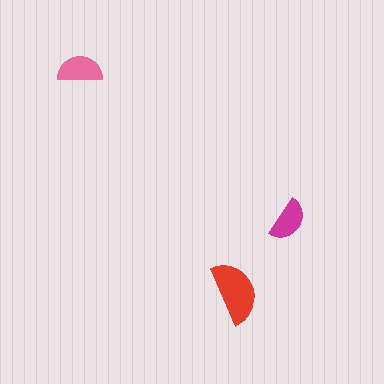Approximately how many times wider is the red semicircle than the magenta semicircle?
About 1.5 times wider.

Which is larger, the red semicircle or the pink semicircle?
The red one.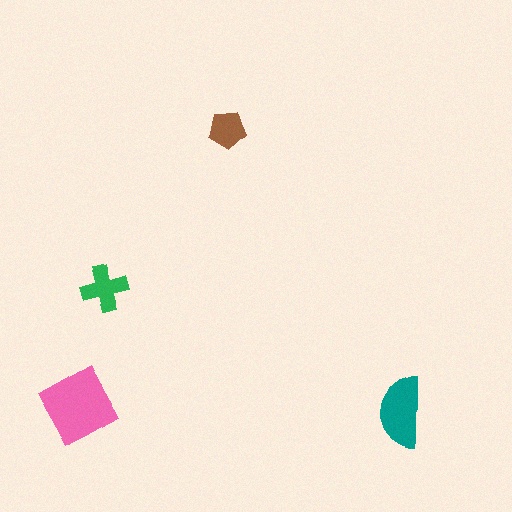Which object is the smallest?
The brown pentagon.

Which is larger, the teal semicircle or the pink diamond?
The pink diamond.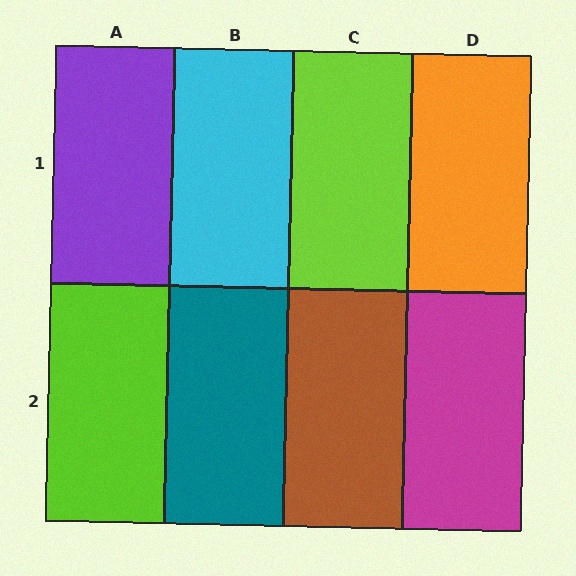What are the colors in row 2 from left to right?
Lime, teal, brown, magenta.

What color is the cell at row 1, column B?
Cyan.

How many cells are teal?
1 cell is teal.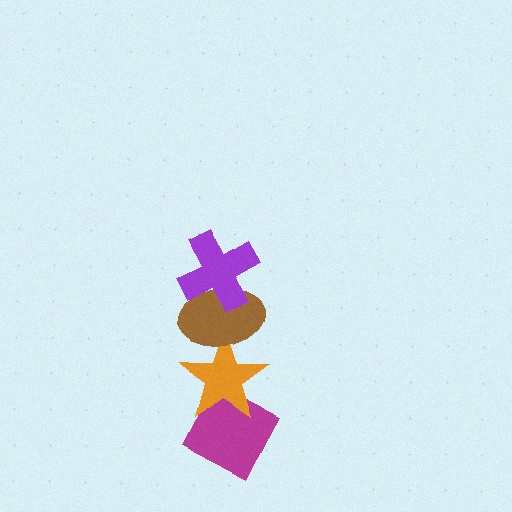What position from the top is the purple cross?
The purple cross is 1st from the top.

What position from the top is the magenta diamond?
The magenta diamond is 4th from the top.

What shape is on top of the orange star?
The brown ellipse is on top of the orange star.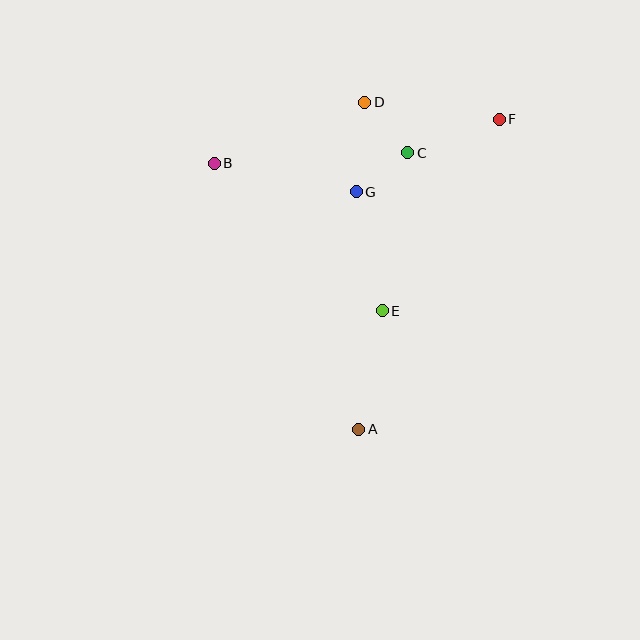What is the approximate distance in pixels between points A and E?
The distance between A and E is approximately 121 pixels.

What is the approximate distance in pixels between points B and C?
The distance between B and C is approximately 193 pixels.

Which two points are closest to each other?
Points C and G are closest to each other.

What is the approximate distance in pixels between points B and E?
The distance between B and E is approximately 224 pixels.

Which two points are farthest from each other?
Points A and F are farthest from each other.